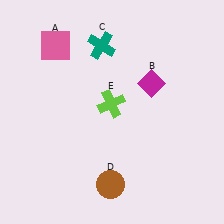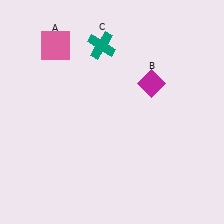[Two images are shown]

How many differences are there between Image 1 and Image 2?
There are 2 differences between the two images.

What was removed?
The brown circle (D), the lime cross (E) were removed in Image 2.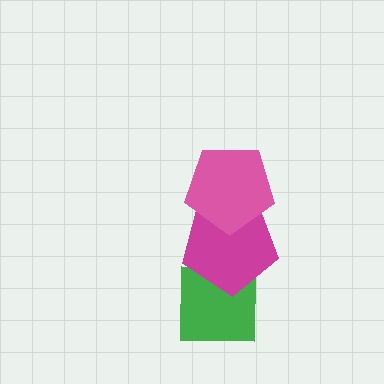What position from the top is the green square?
The green square is 3rd from the top.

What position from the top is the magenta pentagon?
The magenta pentagon is 2nd from the top.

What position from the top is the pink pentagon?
The pink pentagon is 1st from the top.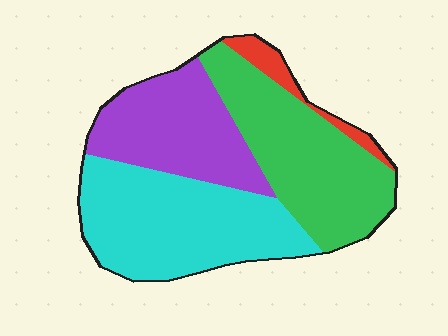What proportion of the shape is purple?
Purple covers 26% of the shape.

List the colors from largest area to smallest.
From largest to smallest: cyan, green, purple, red.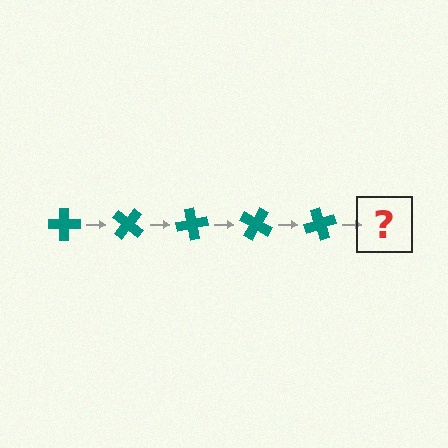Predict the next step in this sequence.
The next step is a teal cross rotated 200 degrees.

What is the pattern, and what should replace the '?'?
The pattern is that the cross rotates 40 degrees each step. The '?' should be a teal cross rotated 200 degrees.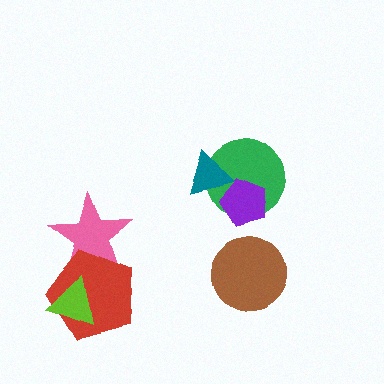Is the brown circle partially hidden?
No, no other shape covers it.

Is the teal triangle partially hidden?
Yes, it is partially covered by another shape.